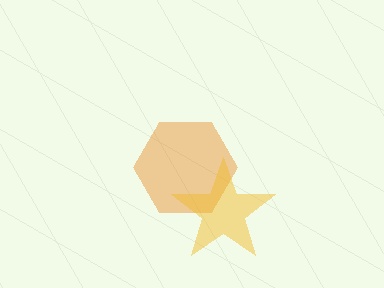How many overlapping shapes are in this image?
There are 2 overlapping shapes in the image.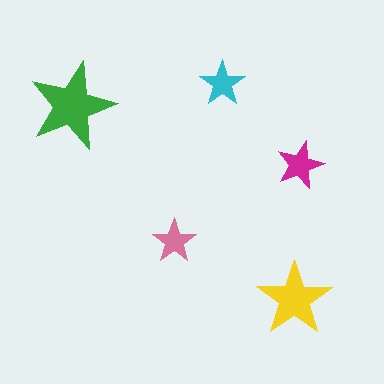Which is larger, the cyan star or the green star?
The green one.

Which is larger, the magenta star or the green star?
The green one.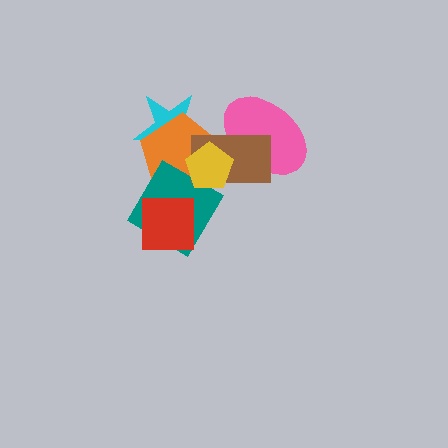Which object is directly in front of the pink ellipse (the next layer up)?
The brown rectangle is directly in front of the pink ellipse.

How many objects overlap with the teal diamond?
4 objects overlap with the teal diamond.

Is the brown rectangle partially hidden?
Yes, it is partially covered by another shape.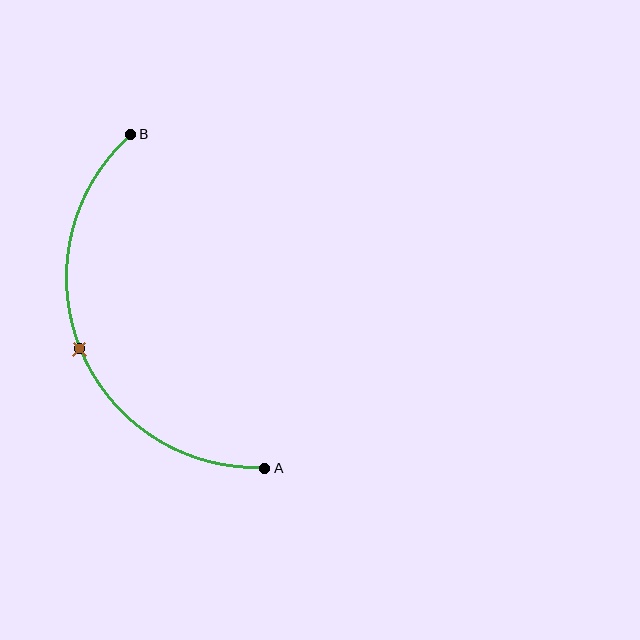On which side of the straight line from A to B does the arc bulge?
The arc bulges to the left of the straight line connecting A and B.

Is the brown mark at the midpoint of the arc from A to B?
Yes. The brown mark lies on the arc at equal arc-length from both A and B — it is the arc midpoint.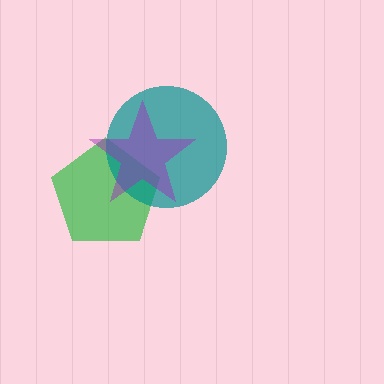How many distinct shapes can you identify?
There are 3 distinct shapes: a green pentagon, a teal circle, a purple star.